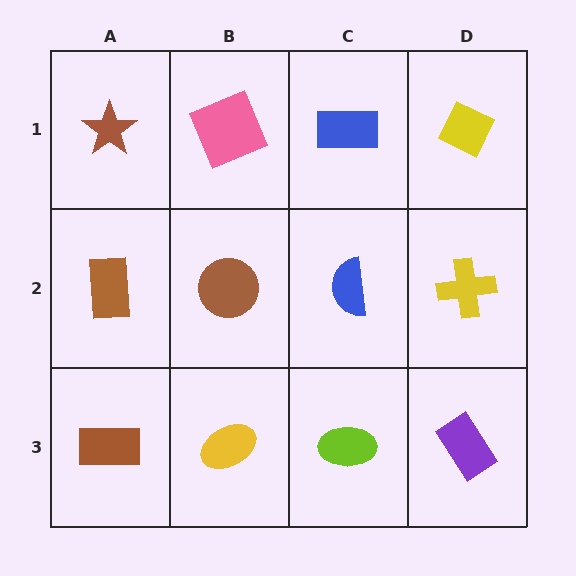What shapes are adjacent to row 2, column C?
A blue rectangle (row 1, column C), a lime ellipse (row 3, column C), a brown circle (row 2, column B), a yellow cross (row 2, column D).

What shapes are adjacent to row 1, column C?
A blue semicircle (row 2, column C), a pink square (row 1, column B), a yellow diamond (row 1, column D).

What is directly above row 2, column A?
A brown star.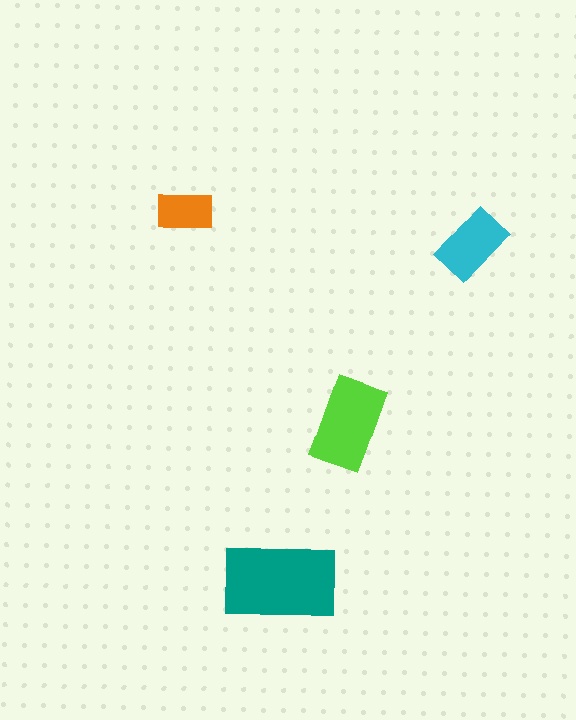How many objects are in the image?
There are 4 objects in the image.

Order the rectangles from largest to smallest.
the teal one, the lime one, the cyan one, the orange one.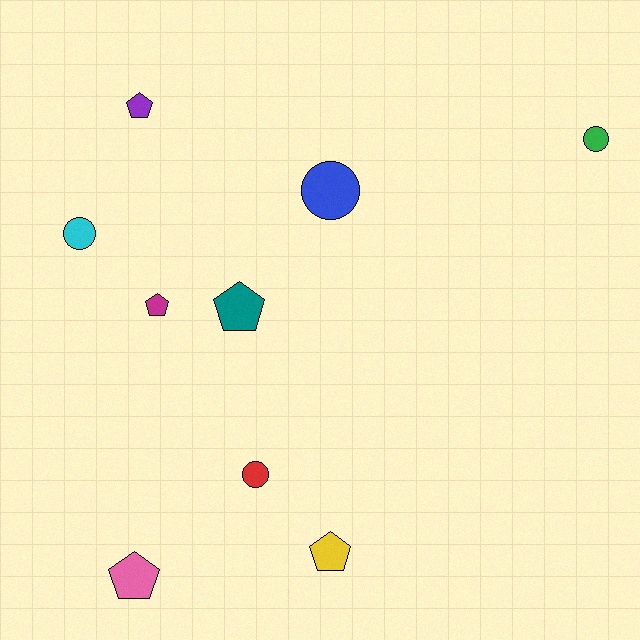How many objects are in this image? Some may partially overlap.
There are 9 objects.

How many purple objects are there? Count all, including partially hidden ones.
There is 1 purple object.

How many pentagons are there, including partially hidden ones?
There are 5 pentagons.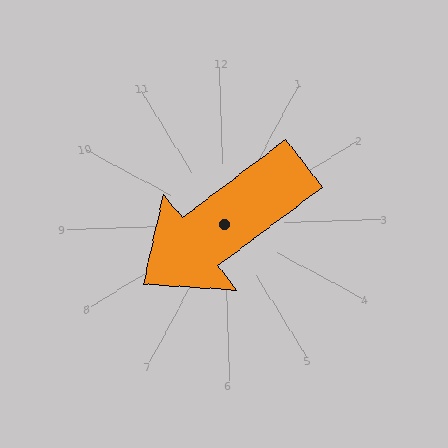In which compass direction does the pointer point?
Southwest.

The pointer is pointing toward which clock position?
Roughly 8 o'clock.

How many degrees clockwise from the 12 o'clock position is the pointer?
Approximately 235 degrees.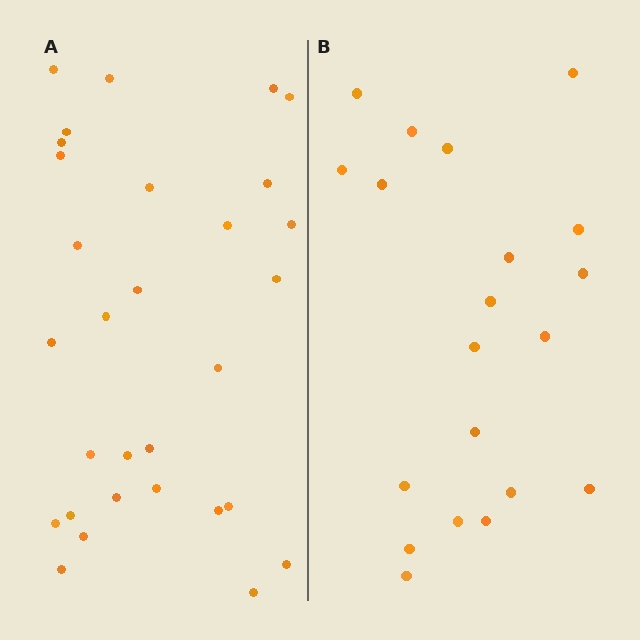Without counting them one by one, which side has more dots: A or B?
Region A (the left region) has more dots.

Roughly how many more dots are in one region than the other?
Region A has roughly 10 or so more dots than region B.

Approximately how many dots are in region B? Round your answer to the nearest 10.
About 20 dots.